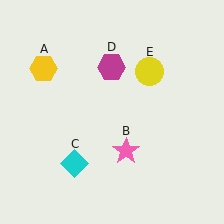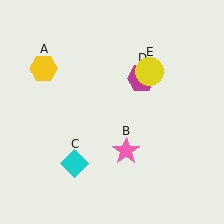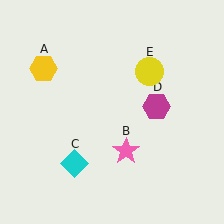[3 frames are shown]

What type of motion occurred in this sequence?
The magenta hexagon (object D) rotated clockwise around the center of the scene.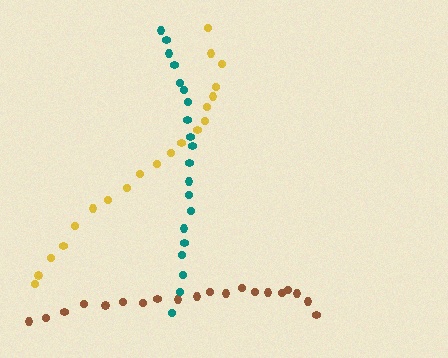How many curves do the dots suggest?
There are 3 distinct paths.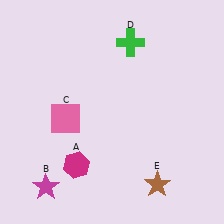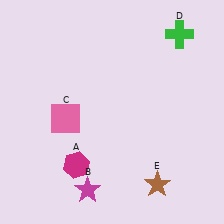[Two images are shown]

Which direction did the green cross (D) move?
The green cross (D) moved right.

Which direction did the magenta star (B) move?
The magenta star (B) moved right.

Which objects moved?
The objects that moved are: the magenta star (B), the green cross (D).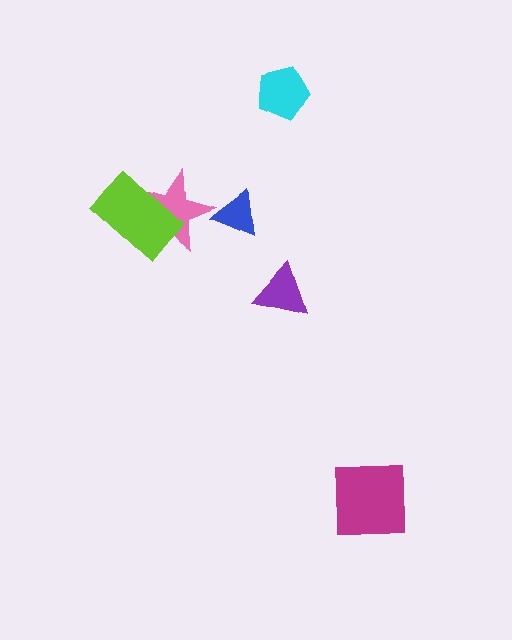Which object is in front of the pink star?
The lime rectangle is in front of the pink star.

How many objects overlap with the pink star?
1 object overlaps with the pink star.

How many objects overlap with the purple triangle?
0 objects overlap with the purple triangle.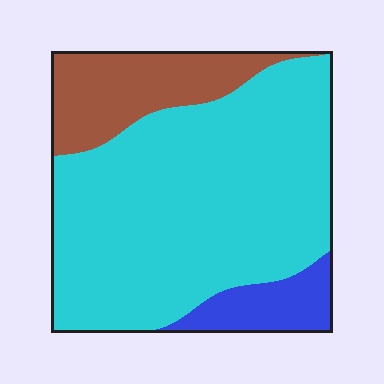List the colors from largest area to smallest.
From largest to smallest: cyan, brown, blue.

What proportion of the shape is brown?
Brown takes up about one fifth (1/5) of the shape.